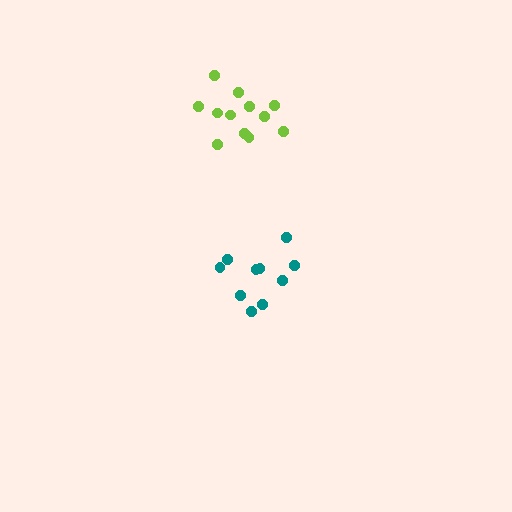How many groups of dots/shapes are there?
There are 2 groups.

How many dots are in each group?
Group 1: 10 dots, Group 2: 12 dots (22 total).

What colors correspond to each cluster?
The clusters are colored: teal, lime.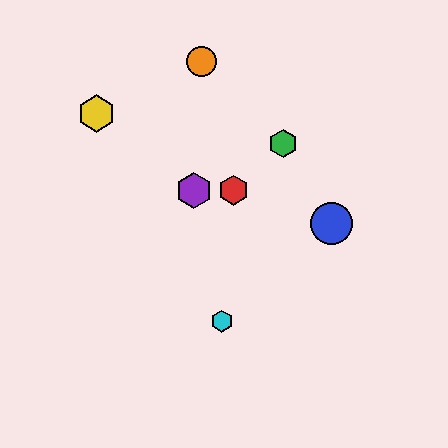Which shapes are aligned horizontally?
The red hexagon, the purple hexagon are aligned horizontally.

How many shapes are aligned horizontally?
2 shapes (the red hexagon, the purple hexagon) are aligned horizontally.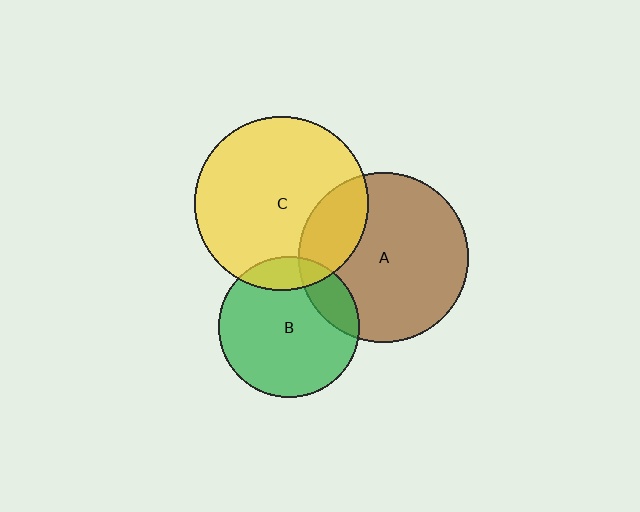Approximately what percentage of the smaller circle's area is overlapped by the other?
Approximately 15%.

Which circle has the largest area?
Circle C (yellow).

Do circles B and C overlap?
Yes.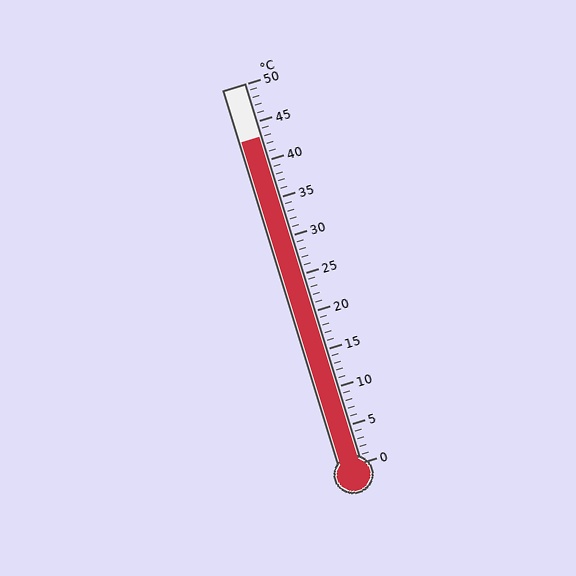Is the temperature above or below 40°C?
The temperature is above 40°C.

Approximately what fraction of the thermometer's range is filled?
The thermometer is filled to approximately 85% of its range.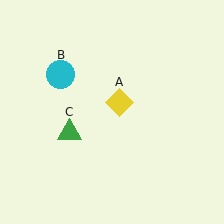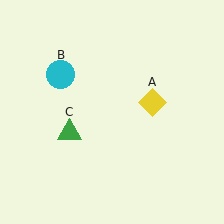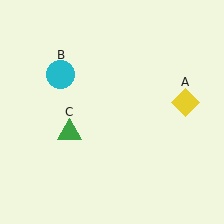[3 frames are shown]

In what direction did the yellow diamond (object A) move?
The yellow diamond (object A) moved right.